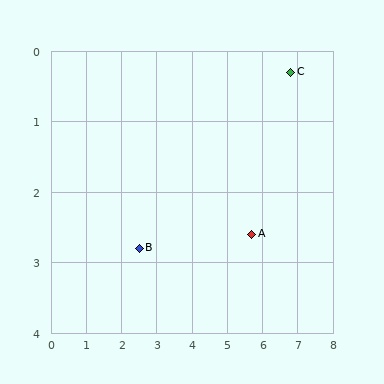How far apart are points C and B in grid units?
Points C and B are about 5.0 grid units apart.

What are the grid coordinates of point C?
Point C is at approximately (6.8, 0.3).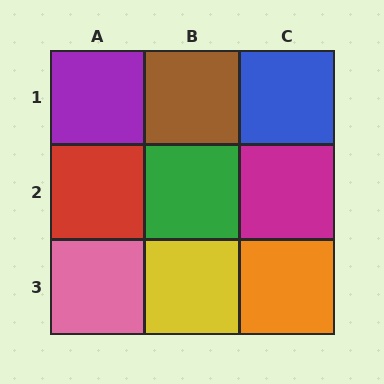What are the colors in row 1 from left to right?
Purple, brown, blue.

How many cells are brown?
1 cell is brown.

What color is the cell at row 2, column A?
Red.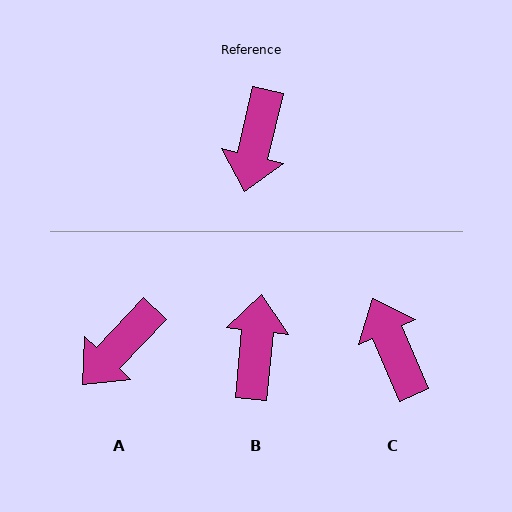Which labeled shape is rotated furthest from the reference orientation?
B, about 173 degrees away.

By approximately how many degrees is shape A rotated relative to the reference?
Approximately 30 degrees clockwise.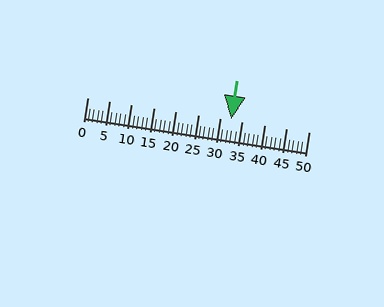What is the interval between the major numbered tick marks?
The major tick marks are spaced 5 units apart.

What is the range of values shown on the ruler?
The ruler shows values from 0 to 50.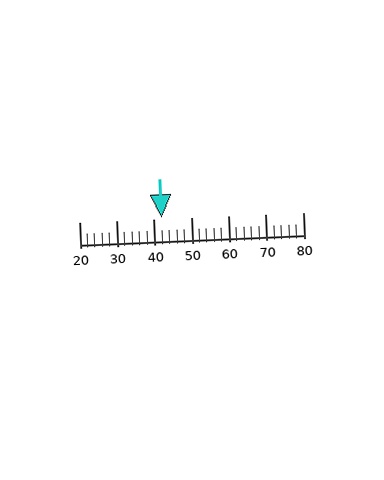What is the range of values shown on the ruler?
The ruler shows values from 20 to 80.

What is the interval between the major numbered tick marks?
The major tick marks are spaced 10 units apart.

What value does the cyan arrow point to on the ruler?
The cyan arrow points to approximately 42.